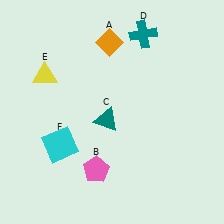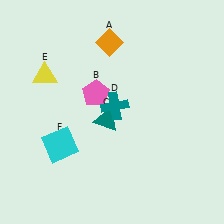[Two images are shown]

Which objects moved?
The objects that moved are: the pink pentagon (B), the teal cross (D).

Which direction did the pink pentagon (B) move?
The pink pentagon (B) moved up.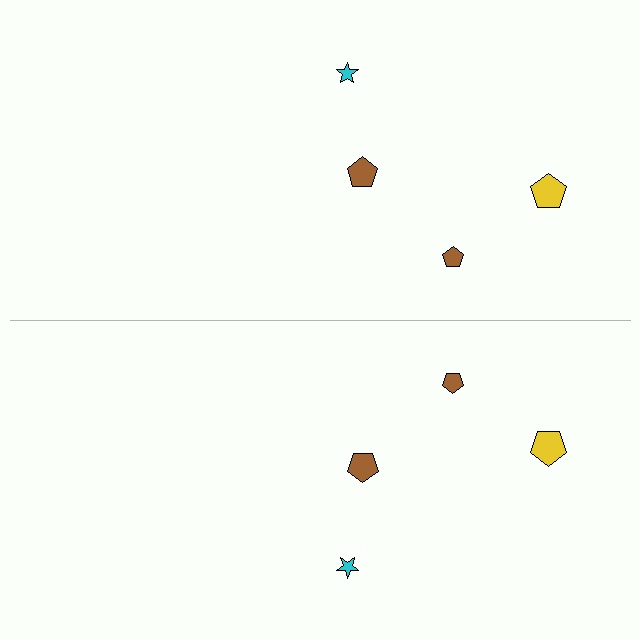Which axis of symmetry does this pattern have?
The pattern has a horizontal axis of symmetry running through the center of the image.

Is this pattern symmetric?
Yes, this pattern has bilateral (reflection) symmetry.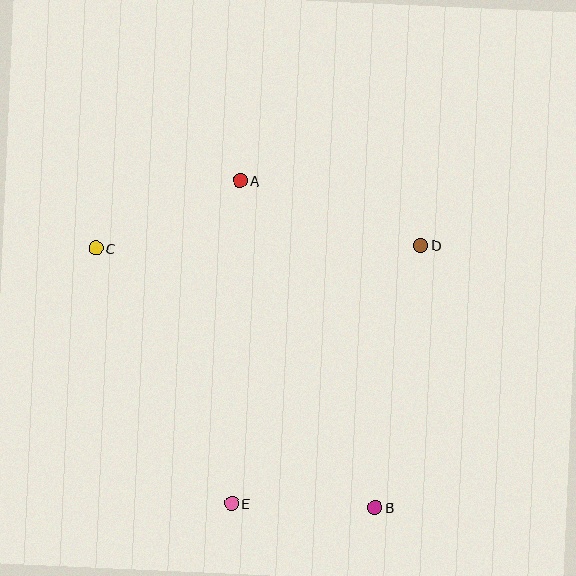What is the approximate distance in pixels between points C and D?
The distance between C and D is approximately 325 pixels.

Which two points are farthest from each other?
Points B and C are farthest from each other.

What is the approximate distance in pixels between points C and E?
The distance between C and E is approximately 289 pixels.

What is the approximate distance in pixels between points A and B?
The distance between A and B is approximately 353 pixels.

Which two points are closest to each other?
Points B and E are closest to each other.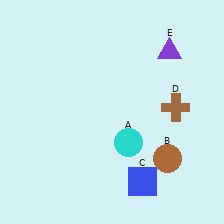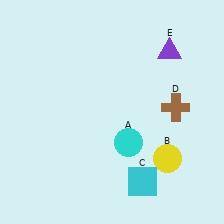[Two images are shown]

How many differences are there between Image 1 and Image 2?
There are 2 differences between the two images.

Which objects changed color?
B changed from brown to yellow. C changed from blue to cyan.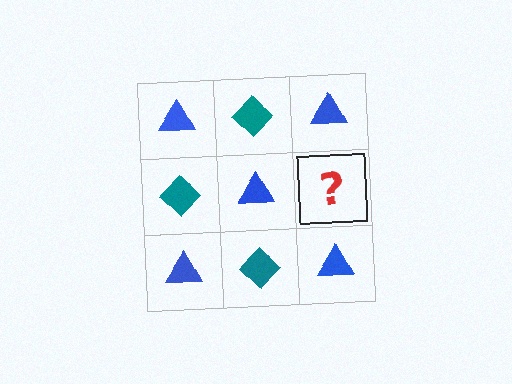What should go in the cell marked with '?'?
The missing cell should contain a teal diamond.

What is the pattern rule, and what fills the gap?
The rule is that it alternates blue triangle and teal diamond in a checkerboard pattern. The gap should be filled with a teal diamond.